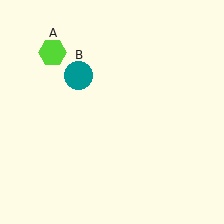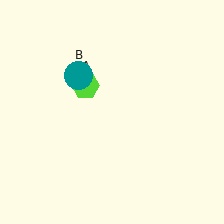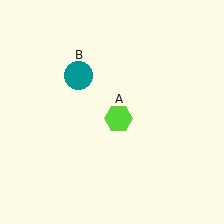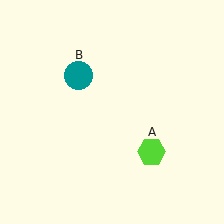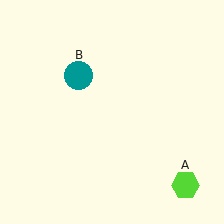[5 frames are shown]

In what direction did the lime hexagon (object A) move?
The lime hexagon (object A) moved down and to the right.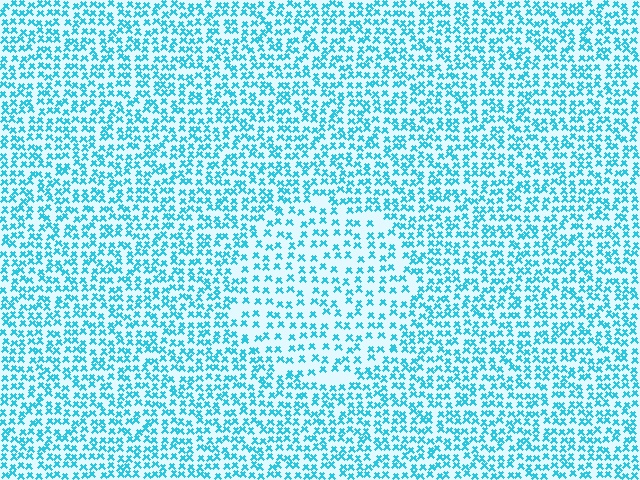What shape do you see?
I see a circle.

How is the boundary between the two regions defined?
The boundary is defined by a change in element density (approximately 1.7x ratio). All elements are the same color, size, and shape.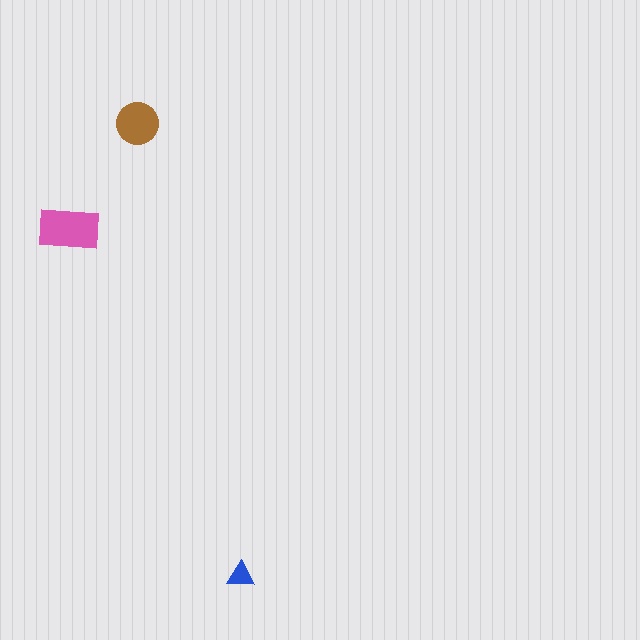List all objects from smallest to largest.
The blue triangle, the brown circle, the pink rectangle.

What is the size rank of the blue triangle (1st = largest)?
3rd.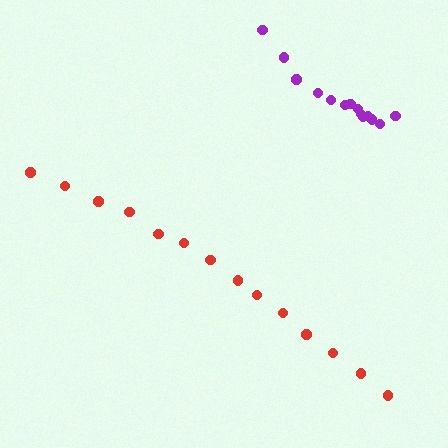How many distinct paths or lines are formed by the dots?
There are 2 distinct paths.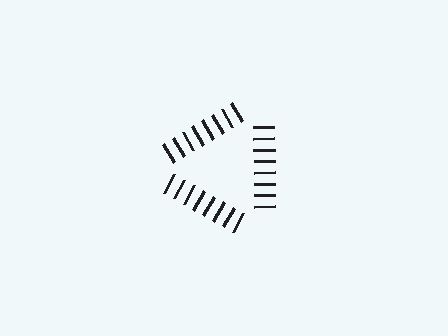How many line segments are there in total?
24 — 8 along each of the 3 edges.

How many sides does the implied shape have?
3 sides — the line-ends trace a triangle.